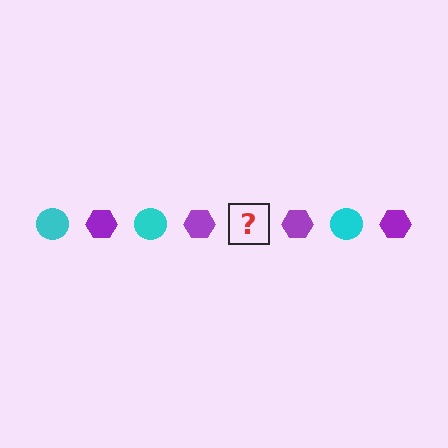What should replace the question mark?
The question mark should be replaced with a cyan circle.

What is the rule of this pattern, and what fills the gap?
The rule is that the pattern alternates between cyan circle and purple hexagon. The gap should be filled with a cyan circle.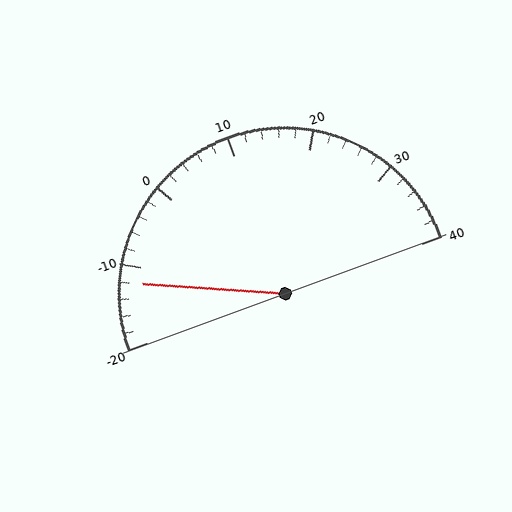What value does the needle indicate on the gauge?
The needle indicates approximately -12.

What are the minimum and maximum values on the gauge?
The gauge ranges from -20 to 40.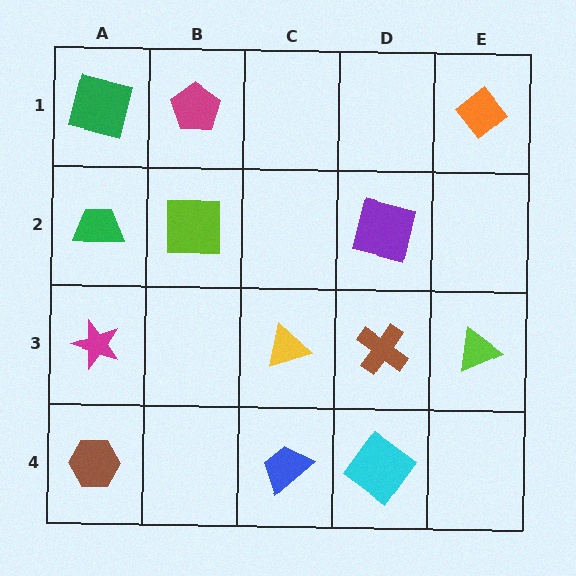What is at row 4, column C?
A blue trapezoid.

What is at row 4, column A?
A brown hexagon.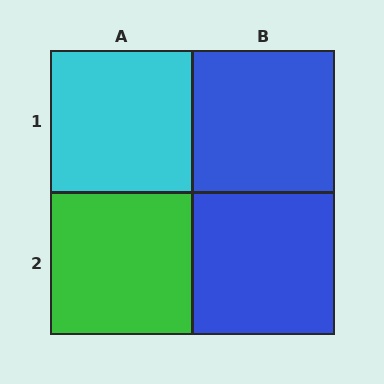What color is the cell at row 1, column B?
Blue.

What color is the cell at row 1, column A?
Cyan.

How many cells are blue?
2 cells are blue.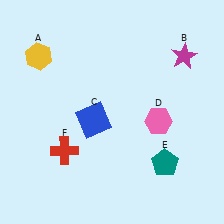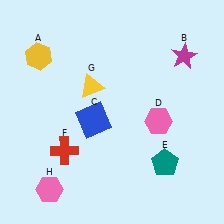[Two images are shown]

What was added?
A yellow triangle (G), a pink hexagon (H) were added in Image 2.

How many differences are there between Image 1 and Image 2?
There are 2 differences between the two images.